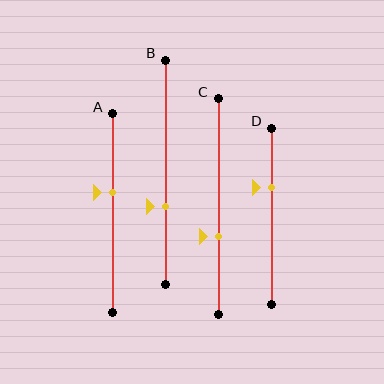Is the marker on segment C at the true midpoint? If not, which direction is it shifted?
No, the marker on segment C is shifted downward by about 14% of the segment length.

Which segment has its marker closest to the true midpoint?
Segment A has its marker closest to the true midpoint.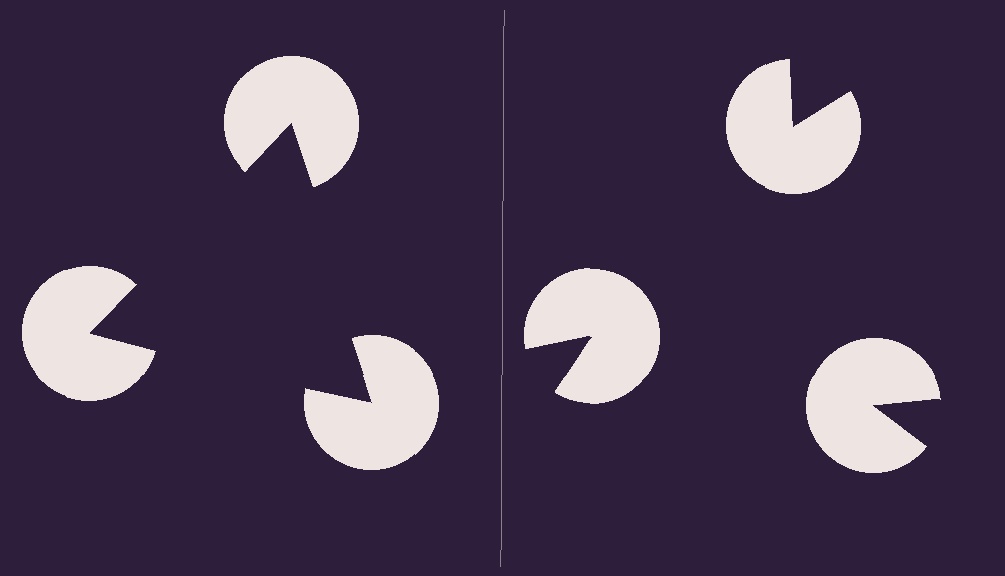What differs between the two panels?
The pac-man discs are positioned identically on both sides; only the wedge orientations differ. On the left they align to a triangle; on the right they are misaligned.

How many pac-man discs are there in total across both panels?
6 — 3 on each side.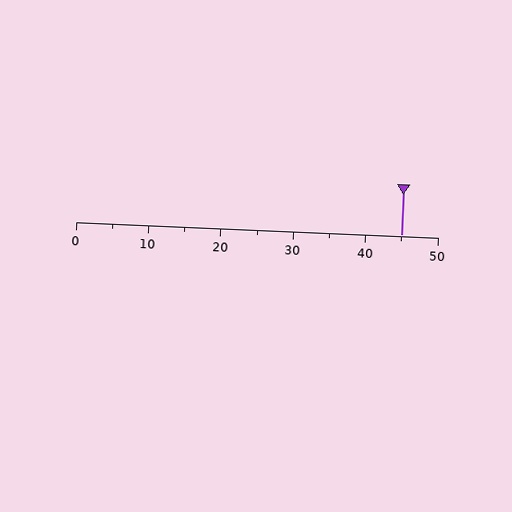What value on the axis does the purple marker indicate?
The marker indicates approximately 45.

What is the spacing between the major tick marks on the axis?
The major ticks are spaced 10 apart.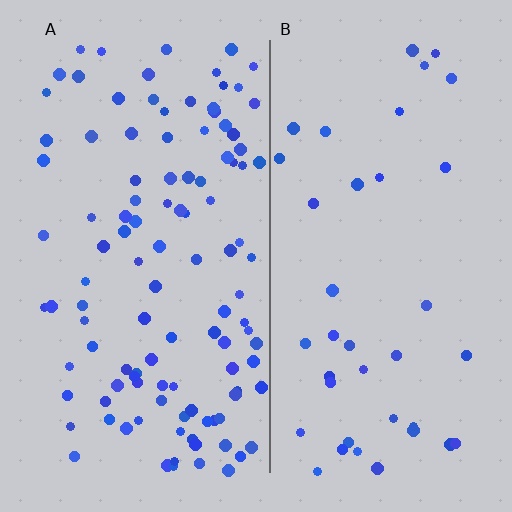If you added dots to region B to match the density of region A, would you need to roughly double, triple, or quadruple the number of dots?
Approximately triple.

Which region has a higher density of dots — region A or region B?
A (the left).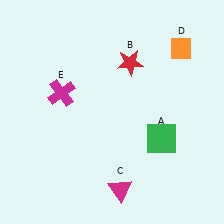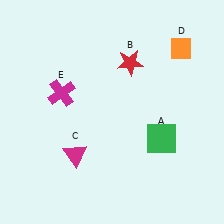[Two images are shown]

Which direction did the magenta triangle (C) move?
The magenta triangle (C) moved left.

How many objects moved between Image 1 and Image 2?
1 object moved between the two images.